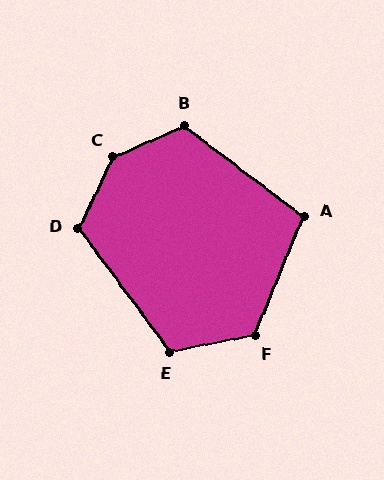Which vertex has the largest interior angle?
C, at approximately 140 degrees.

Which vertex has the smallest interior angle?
A, at approximately 105 degrees.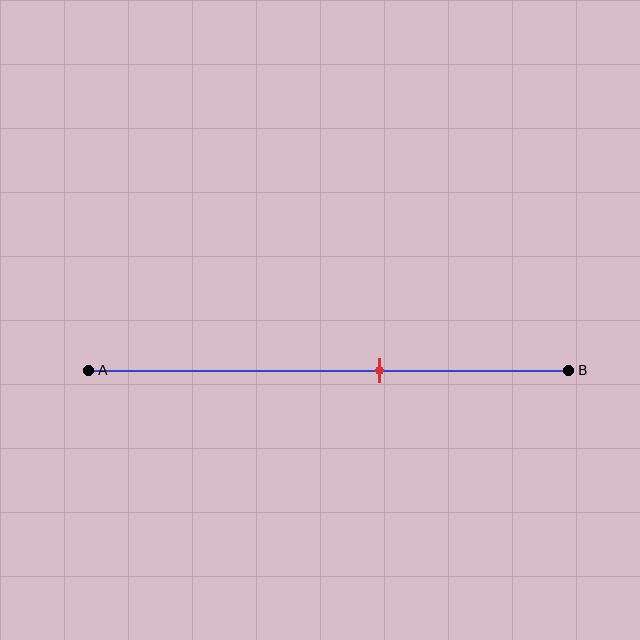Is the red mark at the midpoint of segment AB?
No, the mark is at about 60% from A, not at the 50% midpoint.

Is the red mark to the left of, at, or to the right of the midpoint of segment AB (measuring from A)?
The red mark is to the right of the midpoint of segment AB.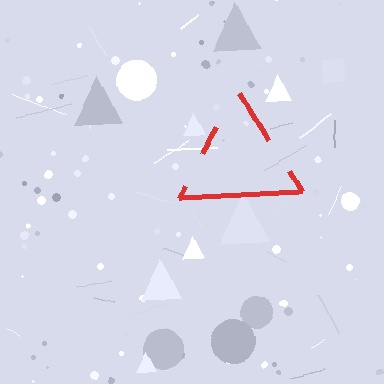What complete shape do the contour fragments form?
The contour fragments form a triangle.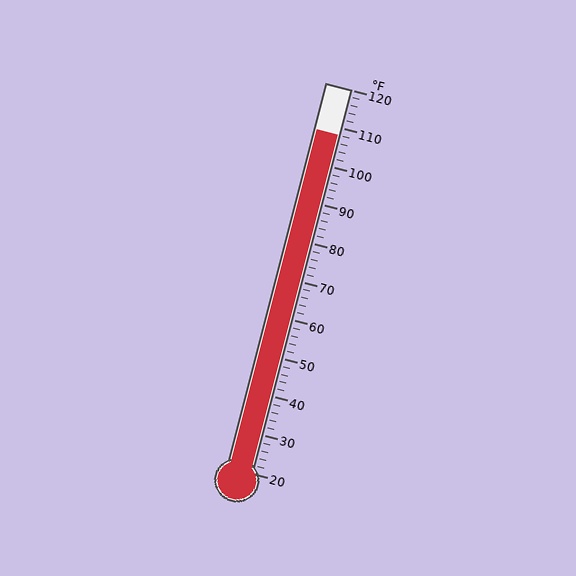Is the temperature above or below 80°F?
The temperature is above 80°F.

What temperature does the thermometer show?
The thermometer shows approximately 108°F.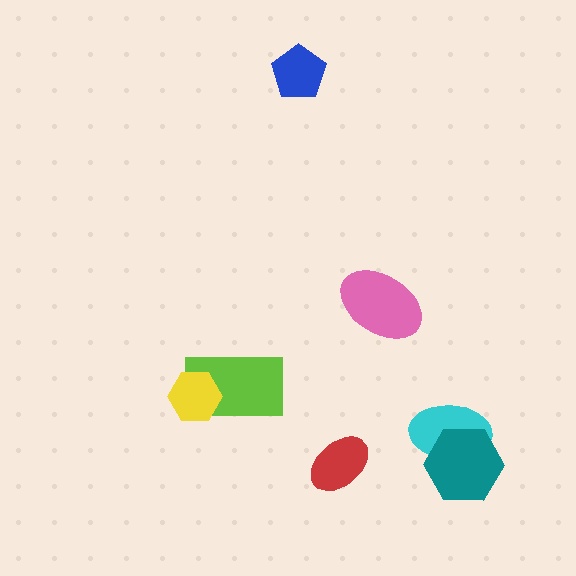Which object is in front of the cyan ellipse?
The teal hexagon is in front of the cyan ellipse.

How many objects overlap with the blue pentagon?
0 objects overlap with the blue pentagon.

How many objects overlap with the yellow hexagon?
1 object overlaps with the yellow hexagon.